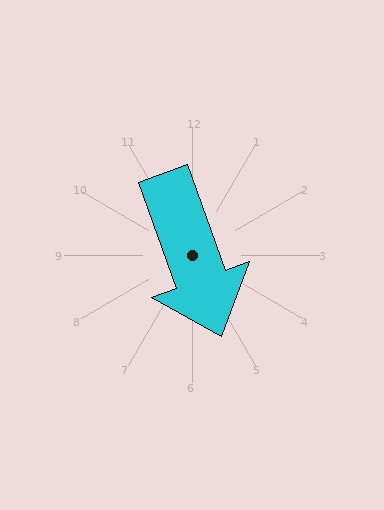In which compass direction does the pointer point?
South.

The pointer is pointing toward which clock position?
Roughly 5 o'clock.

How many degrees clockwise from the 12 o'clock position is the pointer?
Approximately 160 degrees.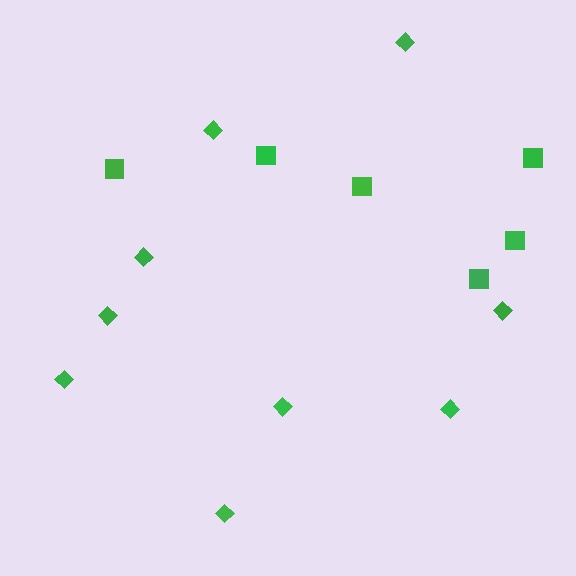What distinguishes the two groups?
There are 2 groups: one group of squares (6) and one group of diamonds (9).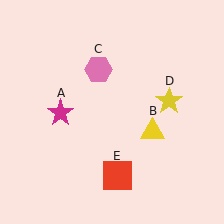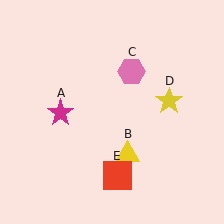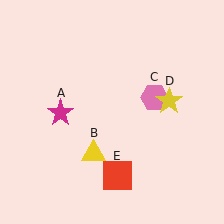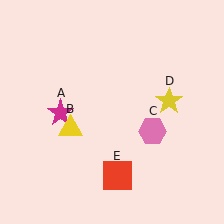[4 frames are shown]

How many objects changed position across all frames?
2 objects changed position: yellow triangle (object B), pink hexagon (object C).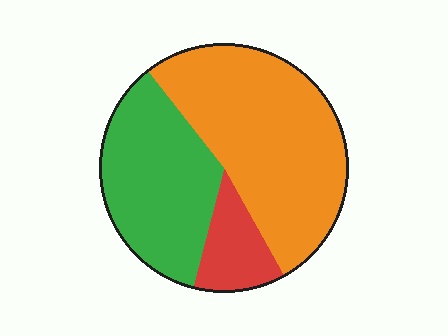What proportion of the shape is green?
Green takes up between a quarter and a half of the shape.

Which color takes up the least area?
Red, at roughly 10%.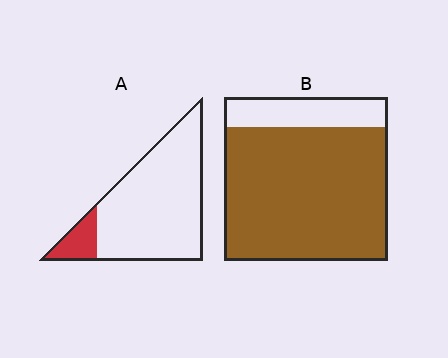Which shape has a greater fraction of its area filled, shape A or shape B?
Shape B.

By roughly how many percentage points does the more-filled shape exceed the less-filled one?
By roughly 70 percentage points (B over A).